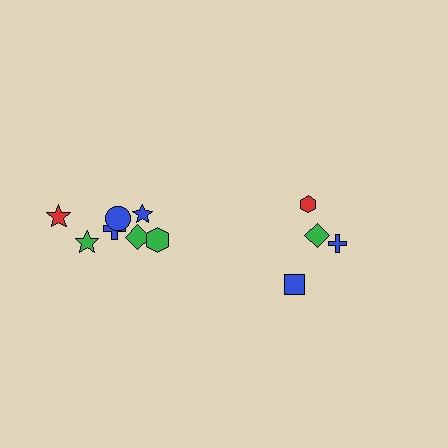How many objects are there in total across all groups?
There are 11 objects.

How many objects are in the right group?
There are 4 objects.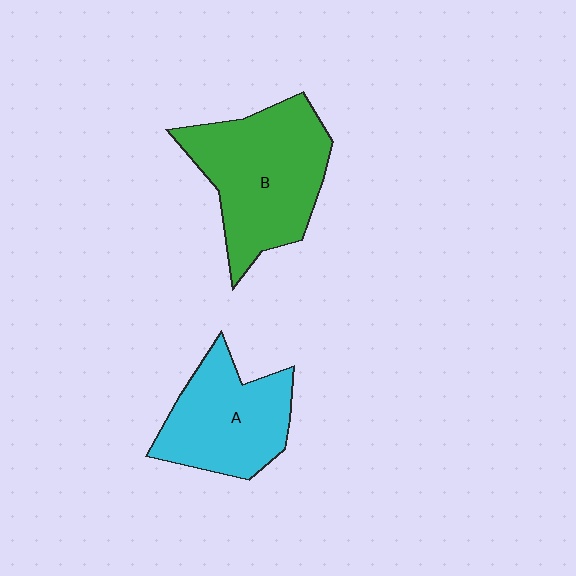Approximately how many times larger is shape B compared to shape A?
Approximately 1.3 times.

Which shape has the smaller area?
Shape A (cyan).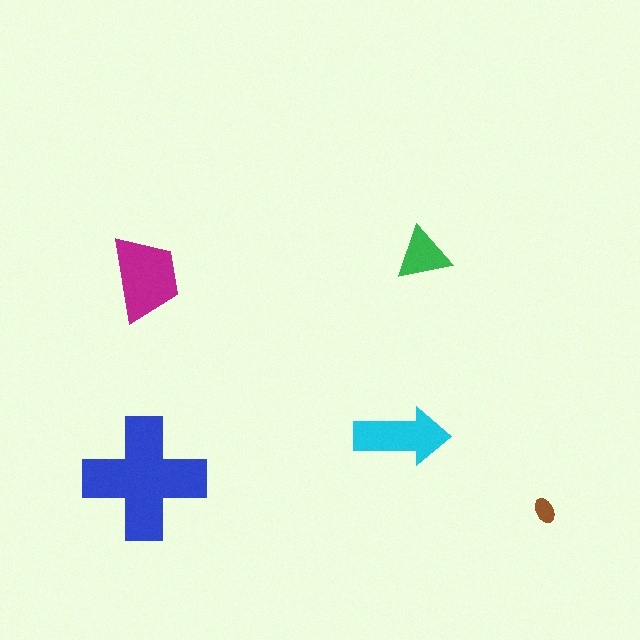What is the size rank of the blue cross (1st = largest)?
1st.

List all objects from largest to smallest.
The blue cross, the magenta trapezoid, the cyan arrow, the green triangle, the brown ellipse.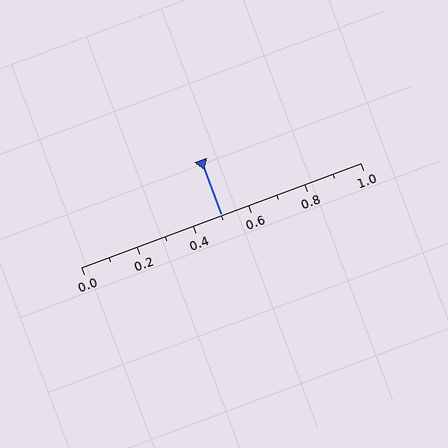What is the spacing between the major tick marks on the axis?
The major ticks are spaced 0.2 apart.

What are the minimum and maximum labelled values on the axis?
The axis runs from 0.0 to 1.0.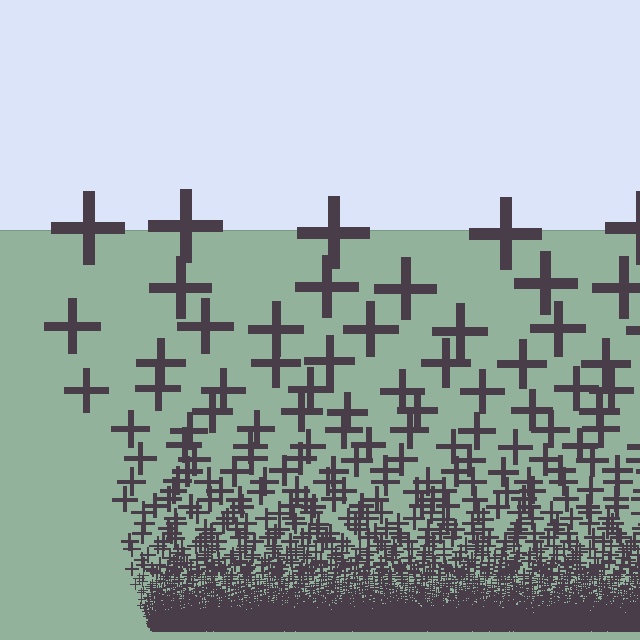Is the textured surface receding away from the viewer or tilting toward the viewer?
The surface appears to tilt toward the viewer. Texture elements get larger and sparser toward the top.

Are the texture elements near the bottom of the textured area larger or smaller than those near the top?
Smaller. The gradient is inverted — elements near the bottom are smaller and denser.